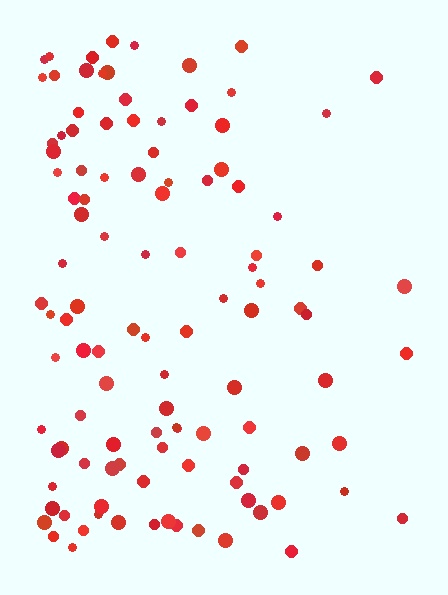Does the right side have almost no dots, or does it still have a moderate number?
Still a moderate number, just noticeably fewer than the left.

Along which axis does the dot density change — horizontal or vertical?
Horizontal.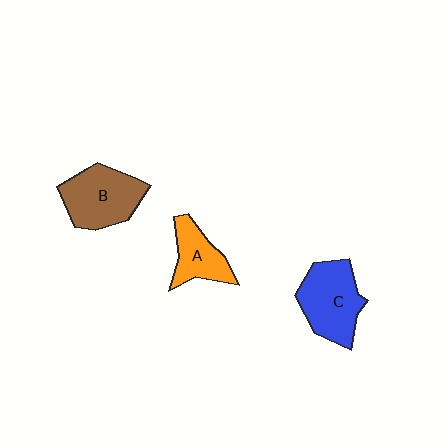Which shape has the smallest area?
Shape A (orange).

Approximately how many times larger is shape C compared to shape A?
Approximately 1.6 times.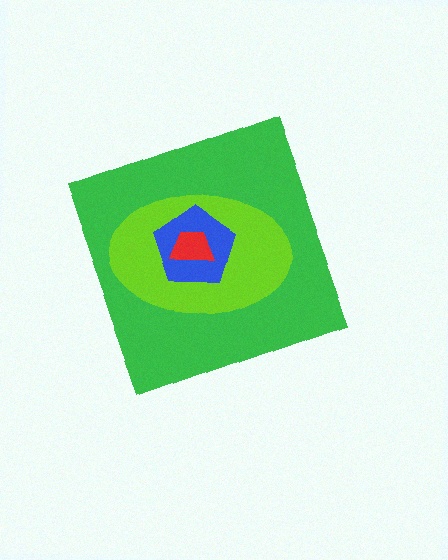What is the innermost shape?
The red trapezoid.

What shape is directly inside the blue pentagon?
The red trapezoid.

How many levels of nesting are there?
4.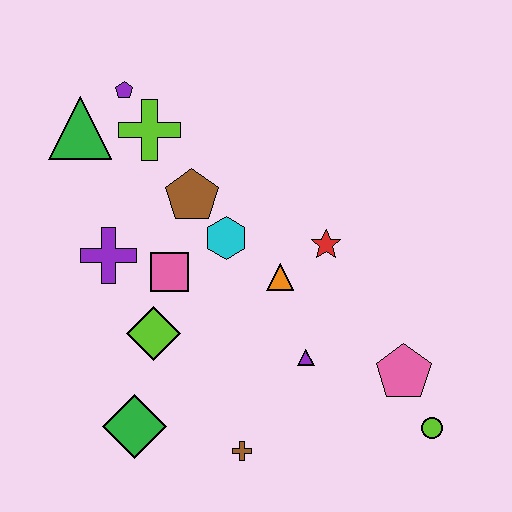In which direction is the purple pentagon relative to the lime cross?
The purple pentagon is above the lime cross.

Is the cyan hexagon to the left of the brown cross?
Yes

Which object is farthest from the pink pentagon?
The green triangle is farthest from the pink pentagon.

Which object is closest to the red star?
The orange triangle is closest to the red star.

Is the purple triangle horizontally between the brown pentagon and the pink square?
No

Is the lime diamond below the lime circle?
No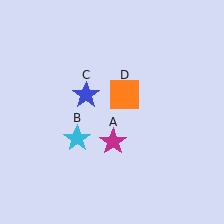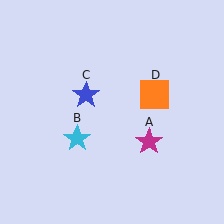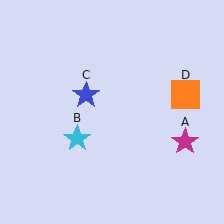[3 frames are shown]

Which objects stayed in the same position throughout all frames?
Cyan star (object B) and blue star (object C) remained stationary.